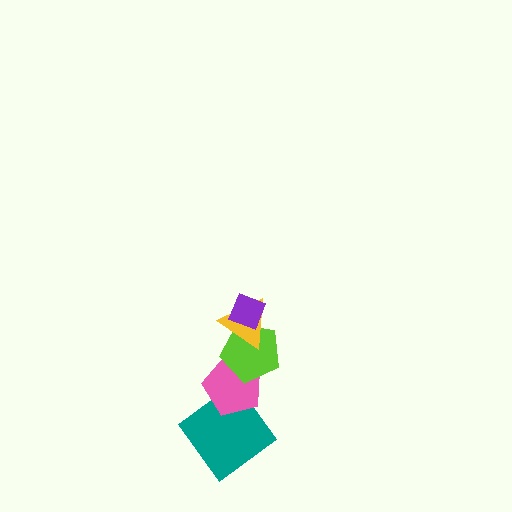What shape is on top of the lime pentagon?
The yellow triangle is on top of the lime pentagon.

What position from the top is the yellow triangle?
The yellow triangle is 2nd from the top.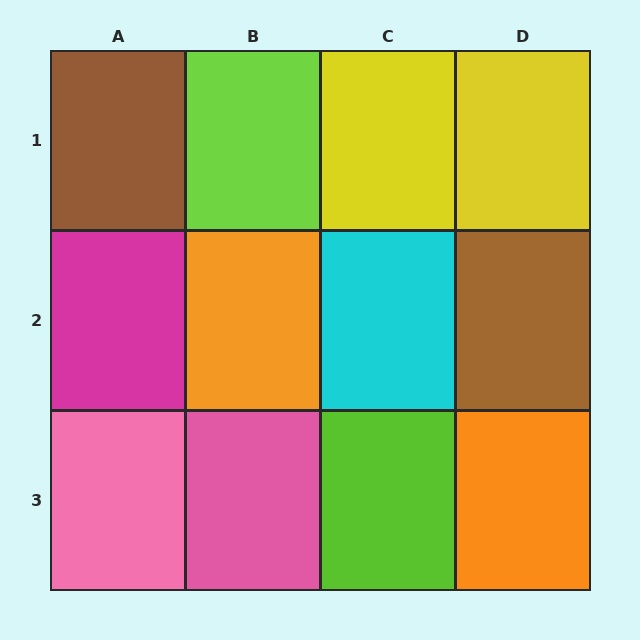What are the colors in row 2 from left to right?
Magenta, orange, cyan, brown.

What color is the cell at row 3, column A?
Pink.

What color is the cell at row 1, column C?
Yellow.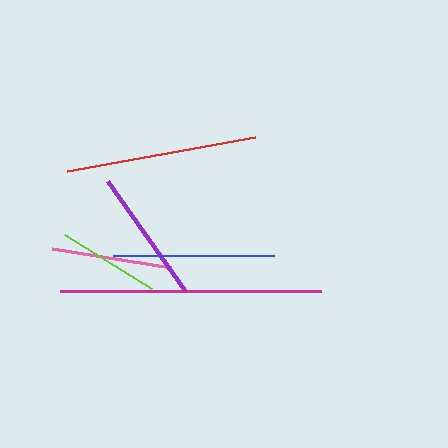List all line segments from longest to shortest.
From longest to shortest: magenta, red, blue, purple, pink, lime.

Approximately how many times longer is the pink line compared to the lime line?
The pink line is approximately 1.2 times the length of the lime line.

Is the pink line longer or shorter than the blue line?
The blue line is longer than the pink line.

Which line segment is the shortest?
The lime line is the shortest at approximately 102 pixels.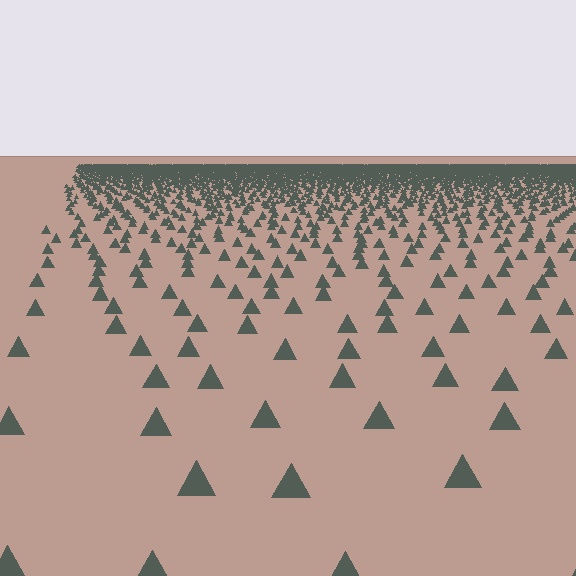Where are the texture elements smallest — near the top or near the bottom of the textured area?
Near the top.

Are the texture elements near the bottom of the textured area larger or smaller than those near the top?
Larger. Near the bottom, elements are closer to the viewer and appear at a bigger on-screen size.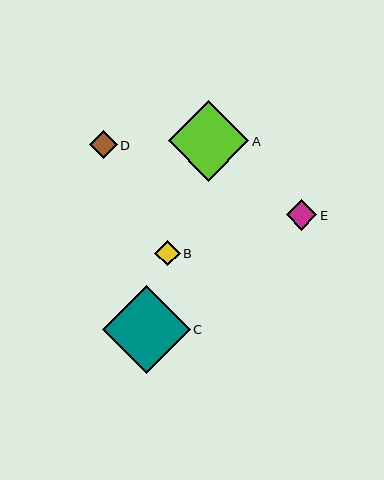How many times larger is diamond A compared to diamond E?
Diamond A is approximately 2.6 times the size of diamond E.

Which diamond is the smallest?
Diamond B is the smallest with a size of approximately 25 pixels.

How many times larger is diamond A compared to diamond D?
Diamond A is approximately 2.9 times the size of diamond D.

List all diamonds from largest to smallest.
From largest to smallest: C, A, E, D, B.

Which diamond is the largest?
Diamond C is the largest with a size of approximately 88 pixels.